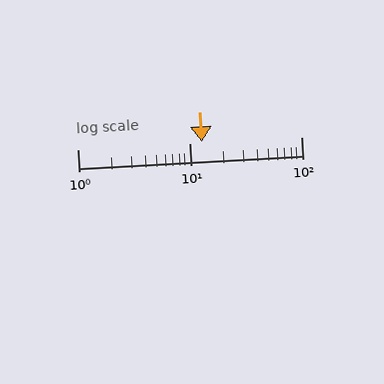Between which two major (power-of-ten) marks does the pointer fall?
The pointer is between 10 and 100.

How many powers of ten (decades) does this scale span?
The scale spans 2 decades, from 1 to 100.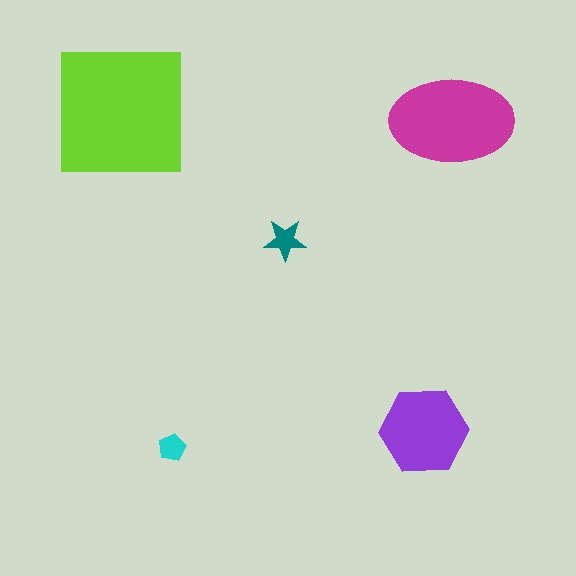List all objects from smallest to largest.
The cyan pentagon, the teal star, the purple hexagon, the magenta ellipse, the lime square.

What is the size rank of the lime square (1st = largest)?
1st.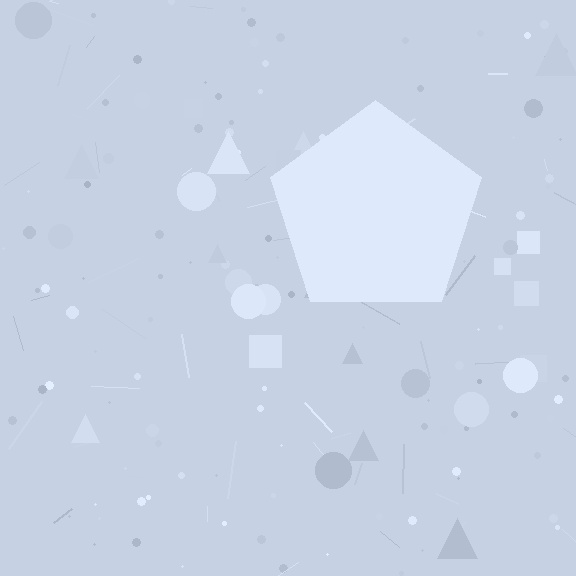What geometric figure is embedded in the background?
A pentagon is embedded in the background.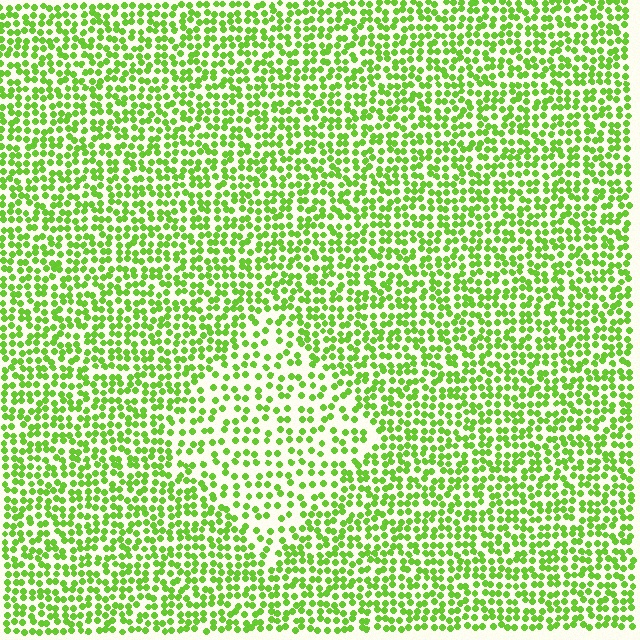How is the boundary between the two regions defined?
The boundary is defined by a change in element density (approximately 1.8x ratio). All elements are the same color, size, and shape.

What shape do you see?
I see a diamond.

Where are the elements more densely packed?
The elements are more densely packed outside the diamond boundary.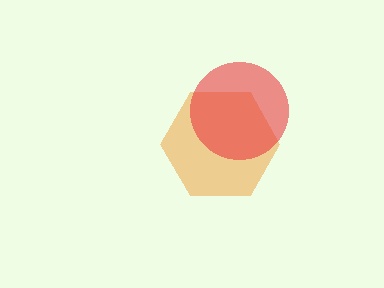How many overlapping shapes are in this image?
There are 2 overlapping shapes in the image.